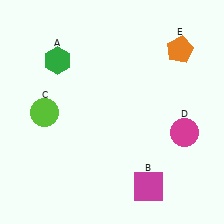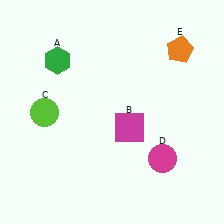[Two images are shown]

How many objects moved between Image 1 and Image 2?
2 objects moved between the two images.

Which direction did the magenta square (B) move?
The magenta square (B) moved up.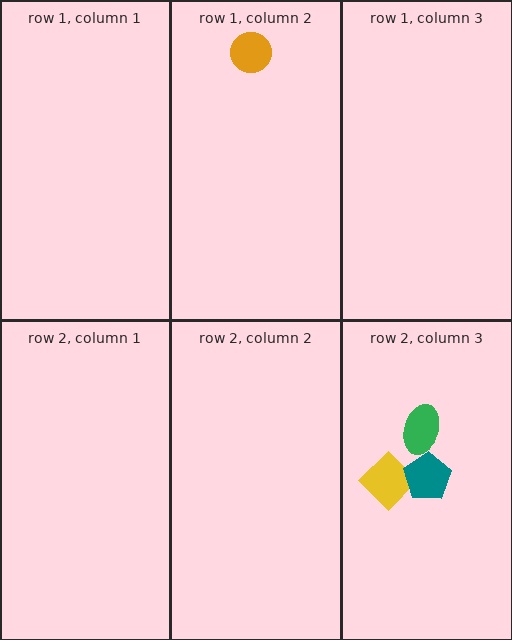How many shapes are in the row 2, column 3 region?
3.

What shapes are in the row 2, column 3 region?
The yellow diamond, the teal pentagon, the green ellipse.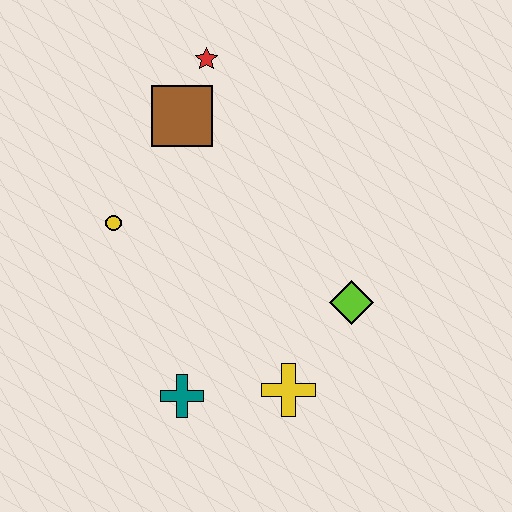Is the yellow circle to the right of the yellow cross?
No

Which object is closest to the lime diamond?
The yellow cross is closest to the lime diamond.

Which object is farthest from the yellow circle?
The lime diamond is farthest from the yellow circle.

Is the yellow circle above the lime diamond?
Yes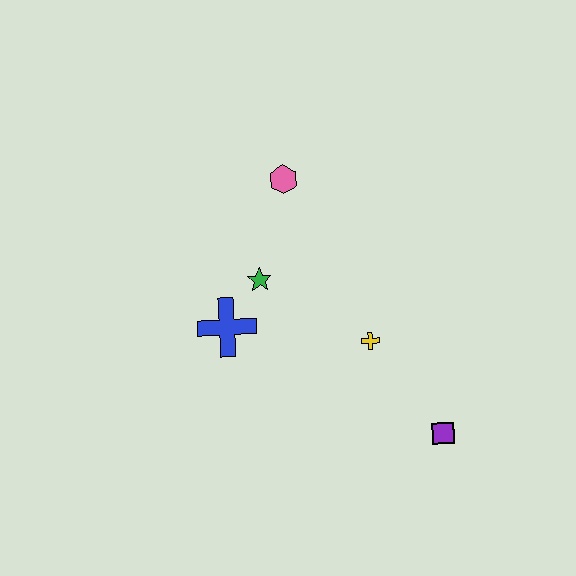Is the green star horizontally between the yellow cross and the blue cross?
Yes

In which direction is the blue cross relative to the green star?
The blue cross is below the green star.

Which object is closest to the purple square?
The yellow cross is closest to the purple square.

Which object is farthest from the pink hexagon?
The purple square is farthest from the pink hexagon.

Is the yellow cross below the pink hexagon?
Yes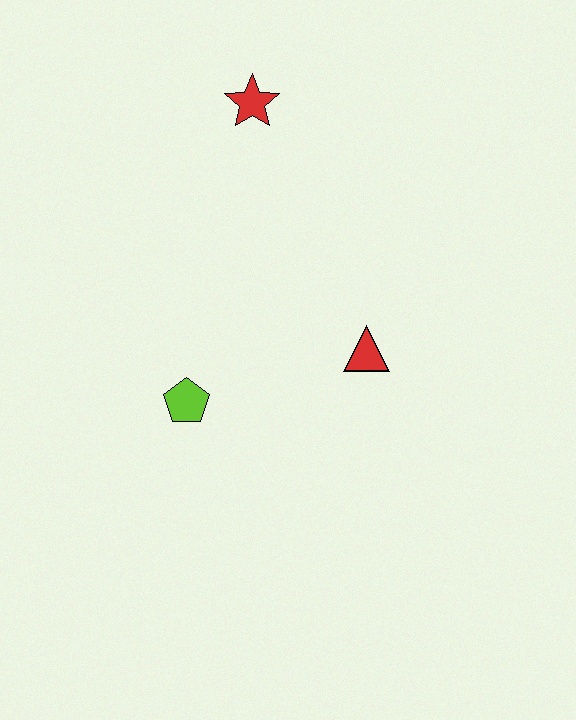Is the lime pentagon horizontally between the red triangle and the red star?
No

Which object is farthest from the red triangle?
The red star is farthest from the red triangle.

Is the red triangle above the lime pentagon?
Yes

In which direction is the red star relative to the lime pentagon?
The red star is above the lime pentagon.